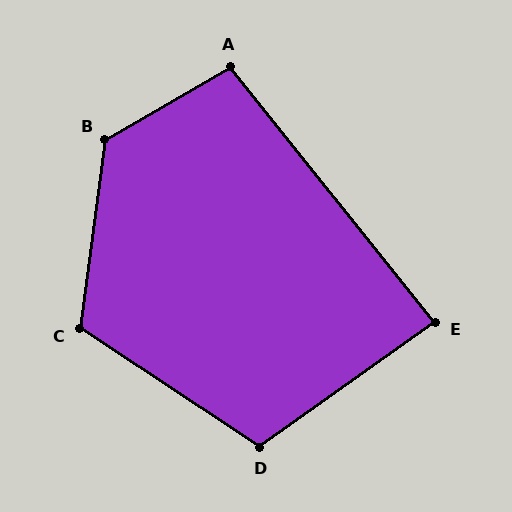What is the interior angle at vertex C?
Approximately 116 degrees (obtuse).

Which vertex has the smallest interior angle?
E, at approximately 87 degrees.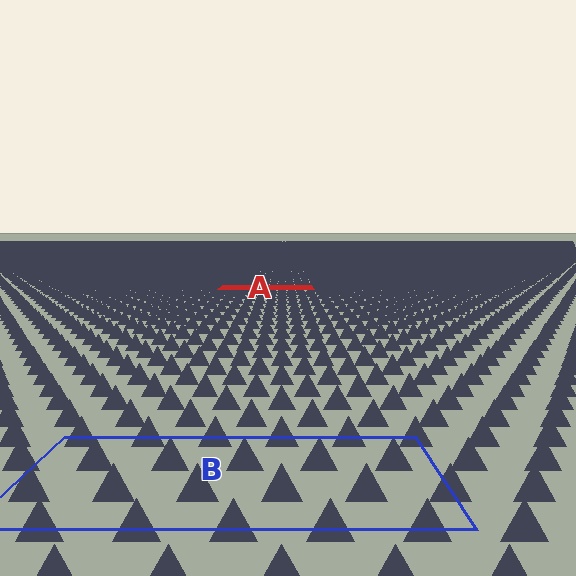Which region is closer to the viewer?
Region B is closer. The texture elements there are larger and more spread out.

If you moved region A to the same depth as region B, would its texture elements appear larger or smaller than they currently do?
They would appear larger. At a closer depth, the same texture elements are projected at a bigger on-screen size.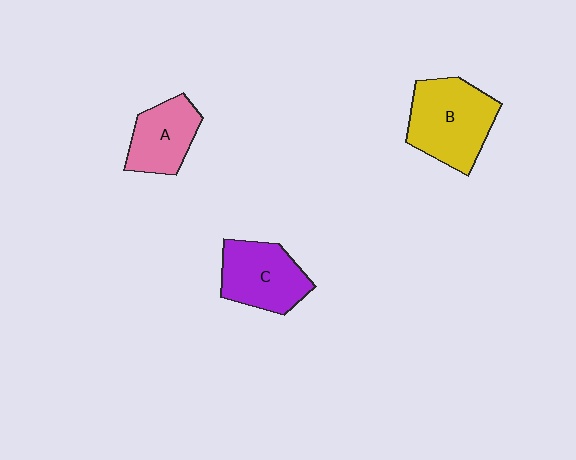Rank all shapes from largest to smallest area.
From largest to smallest: B (yellow), C (purple), A (pink).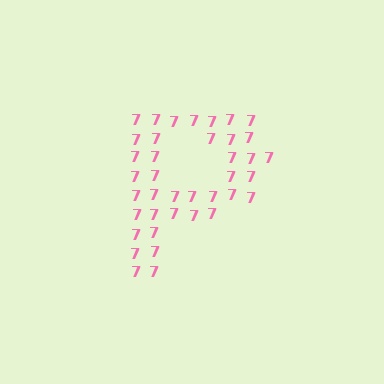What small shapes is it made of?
It is made of small digit 7's.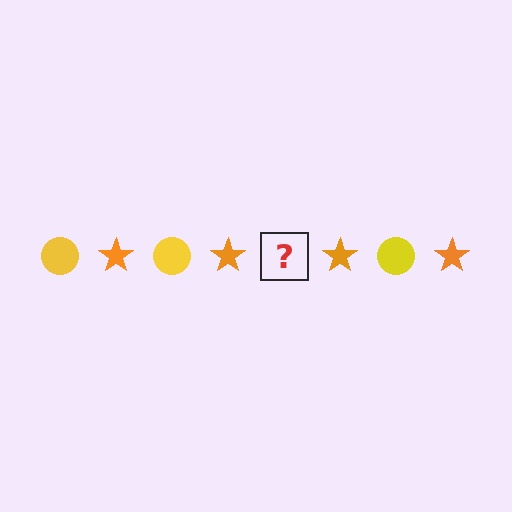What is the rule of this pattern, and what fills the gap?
The rule is that the pattern alternates between yellow circle and orange star. The gap should be filled with a yellow circle.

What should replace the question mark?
The question mark should be replaced with a yellow circle.